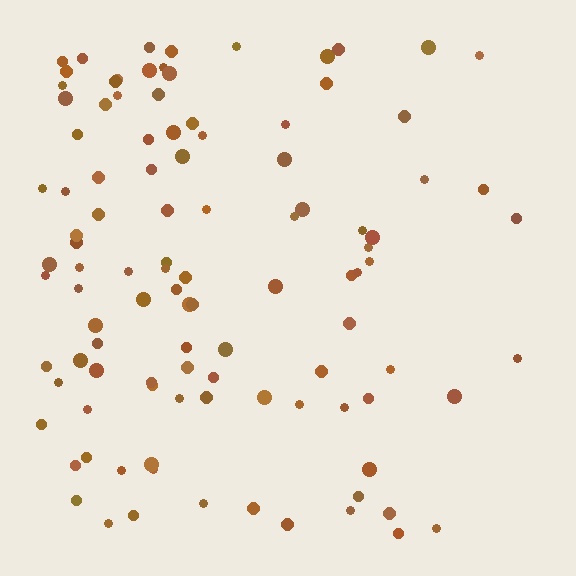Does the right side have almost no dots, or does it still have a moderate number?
Still a moderate number, just noticeably fewer than the left.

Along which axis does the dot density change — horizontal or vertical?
Horizontal.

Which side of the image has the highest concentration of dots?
The left.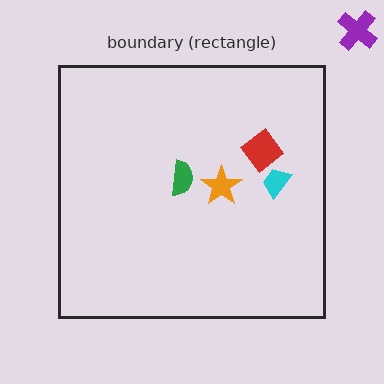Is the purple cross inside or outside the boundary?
Outside.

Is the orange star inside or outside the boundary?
Inside.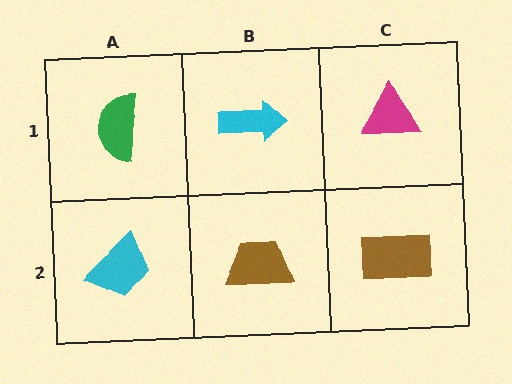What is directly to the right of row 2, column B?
A brown rectangle.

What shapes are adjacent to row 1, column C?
A brown rectangle (row 2, column C), a cyan arrow (row 1, column B).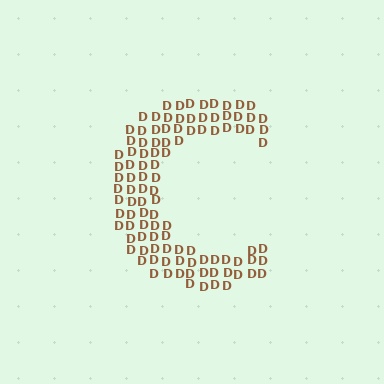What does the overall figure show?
The overall figure shows the letter C.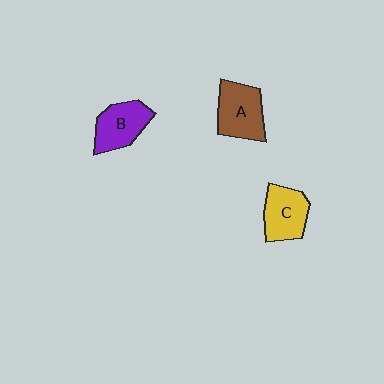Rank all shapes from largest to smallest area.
From largest to smallest: A (brown), B (purple), C (yellow).